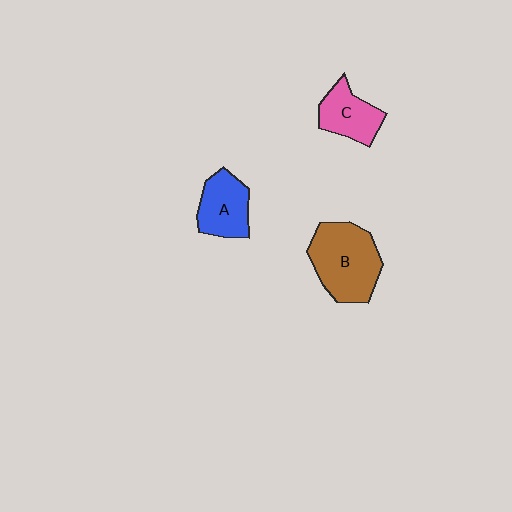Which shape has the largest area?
Shape B (brown).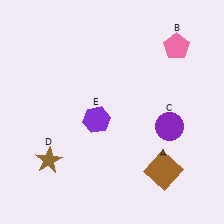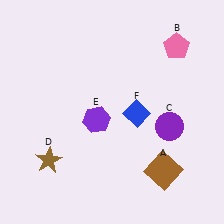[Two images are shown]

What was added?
A blue diamond (F) was added in Image 2.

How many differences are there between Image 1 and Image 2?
There is 1 difference between the two images.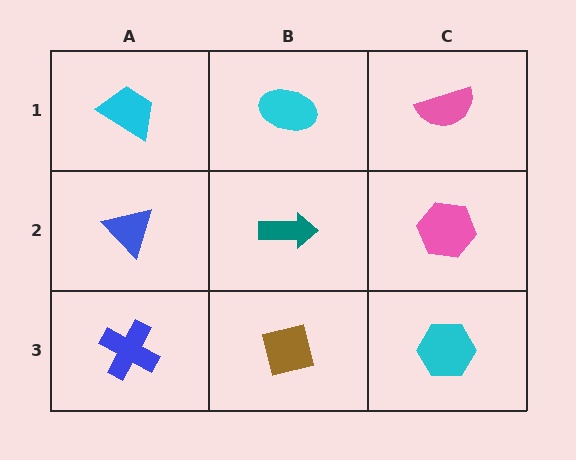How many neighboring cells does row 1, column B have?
3.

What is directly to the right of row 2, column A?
A teal arrow.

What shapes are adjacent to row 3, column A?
A blue triangle (row 2, column A), a brown square (row 3, column B).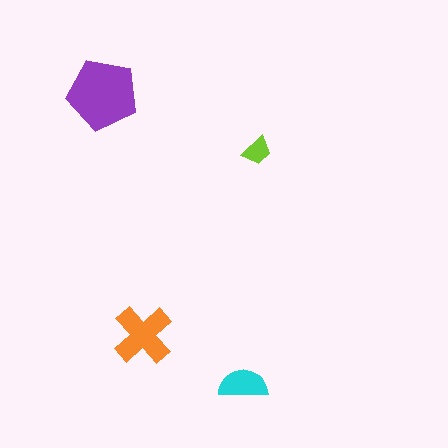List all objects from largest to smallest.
The purple pentagon, the orange cross, the cyan semicircle, the lime trapezoid.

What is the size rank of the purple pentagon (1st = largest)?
1st.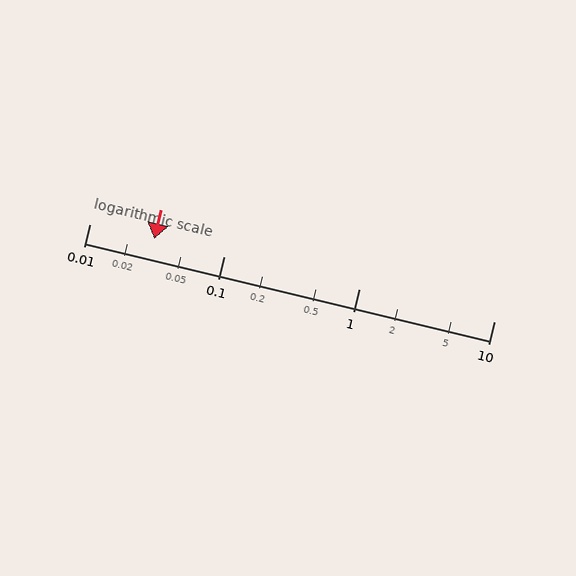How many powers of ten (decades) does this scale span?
The scale spans 3 decades, from 0.01 to 10.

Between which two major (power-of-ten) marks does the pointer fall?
The pointer is between 0.01 and 0.1.